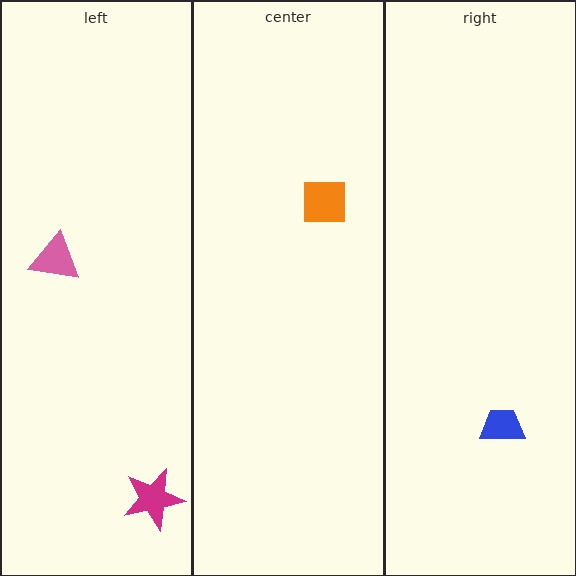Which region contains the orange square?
The center region.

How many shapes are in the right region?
1.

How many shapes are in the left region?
2.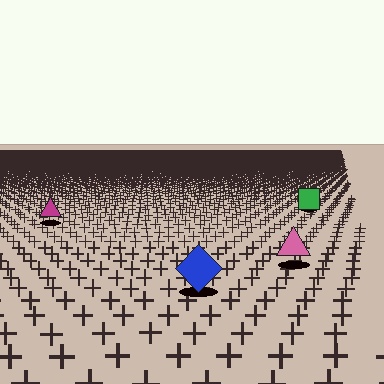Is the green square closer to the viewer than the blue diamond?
No. The blue diamond is closer — you can tell from the texture gradient: the ground texture is coarser near it.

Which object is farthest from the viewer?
The green square is farthest from the viewer. It appears smaller and the ground texture around it is denser.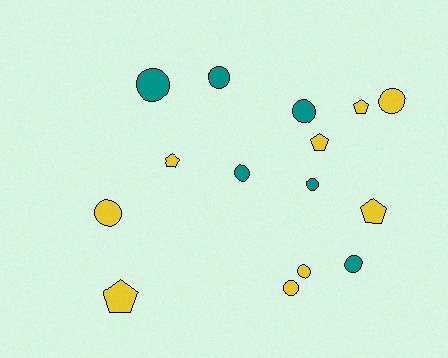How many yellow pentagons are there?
There are 5 yellow pentagons.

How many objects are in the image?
There are 15 objects.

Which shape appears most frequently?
Circle, with 10 objects.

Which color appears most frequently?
Yellow, with 9 objects.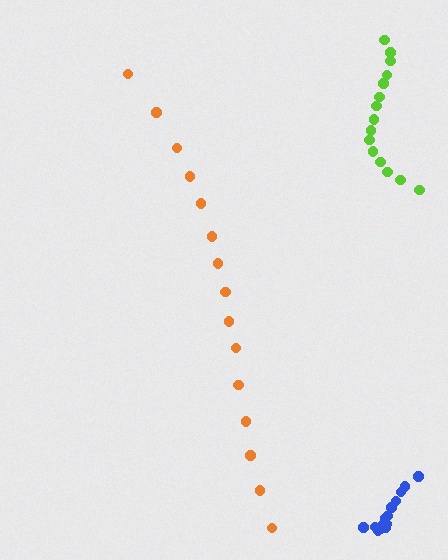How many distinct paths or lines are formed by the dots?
There are 3 distinct paths.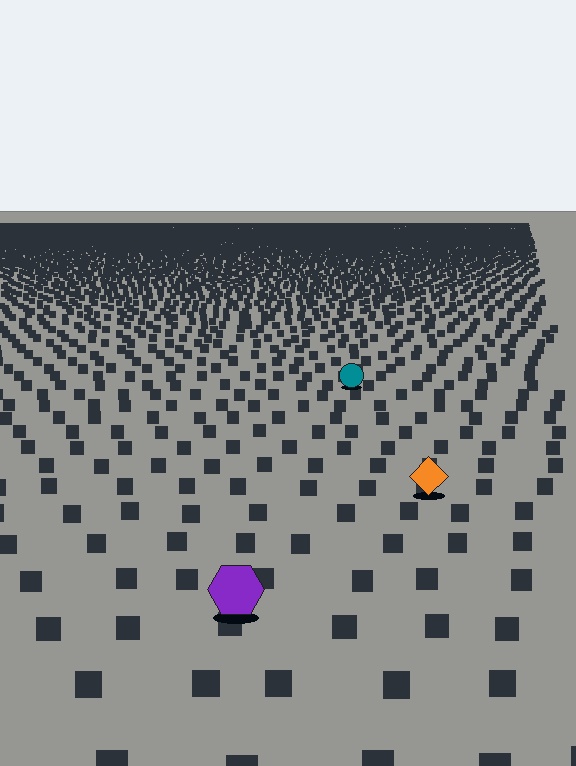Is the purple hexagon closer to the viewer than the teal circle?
Yes. The purple hexagon is closer — you can tell from the texture gradient: the ground texture is coarser near it.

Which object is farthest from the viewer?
The teal circle is farthest from the viewer. It appears smaller and the ground texture around it is denser.